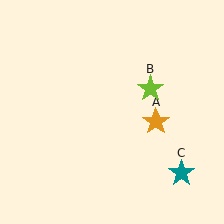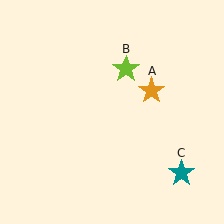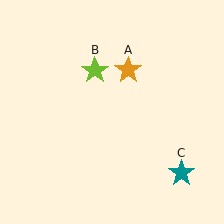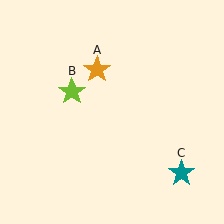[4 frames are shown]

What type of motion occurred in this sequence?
The orange star (object A), lime star (object B) rotated counterclockwise around the center of the scene.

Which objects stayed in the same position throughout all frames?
Teal star (object C) remained stationary.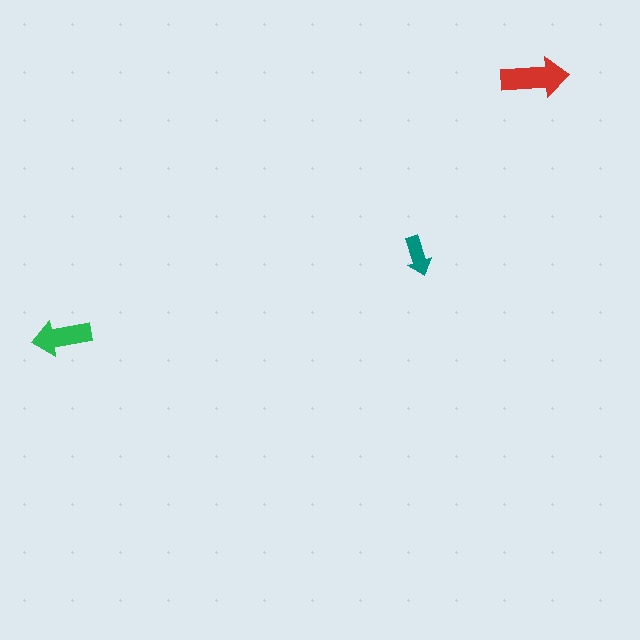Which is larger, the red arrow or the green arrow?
The red one.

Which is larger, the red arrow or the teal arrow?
The red one.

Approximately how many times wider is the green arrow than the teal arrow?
About 1.5 times wider.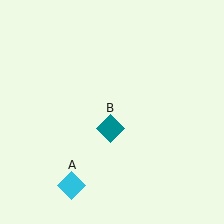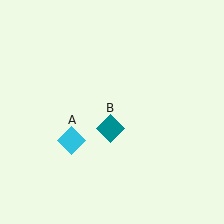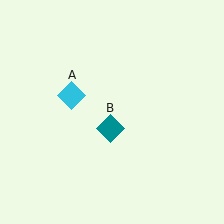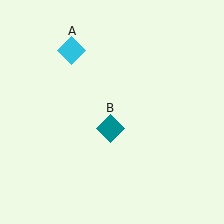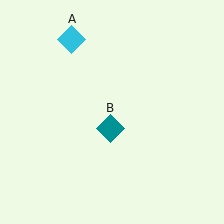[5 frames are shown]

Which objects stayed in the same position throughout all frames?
Teal diamond (object B) remained stationary.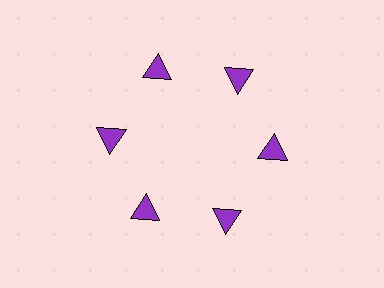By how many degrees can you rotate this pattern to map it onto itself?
The pattern maps onto itself every 60 degrees of rotation.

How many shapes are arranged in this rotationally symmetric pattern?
There are 6 shapes, arranged in 6 groups of 1.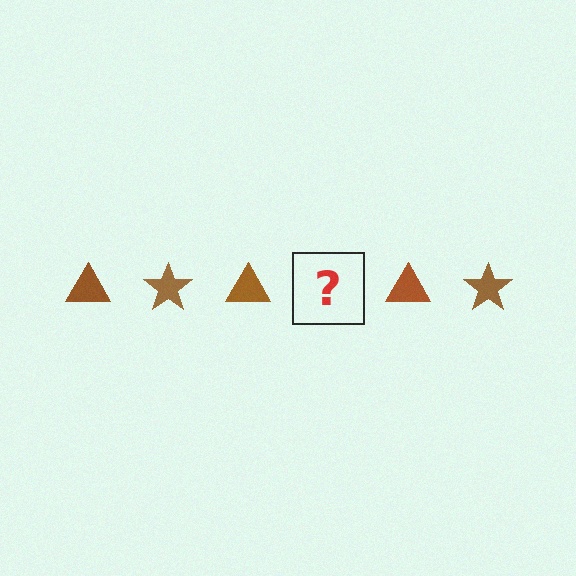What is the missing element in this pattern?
The missing element is a brown star.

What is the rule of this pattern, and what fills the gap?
The rule is that the pattern cycles through triangle, star shapes in brown. The gap should be filled with a brown star.